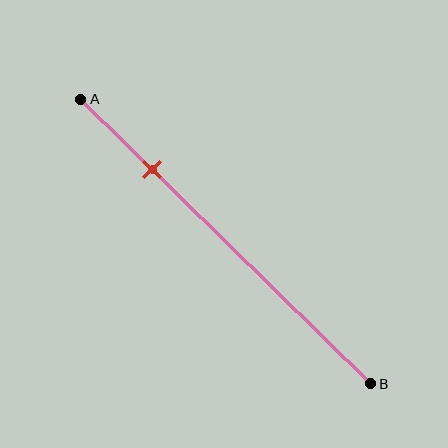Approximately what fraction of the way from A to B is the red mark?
The red mark is approximately 25% of the way from A to B.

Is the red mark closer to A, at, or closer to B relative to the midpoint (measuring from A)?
The red mark is closer to point A than the midpoint of segment AB.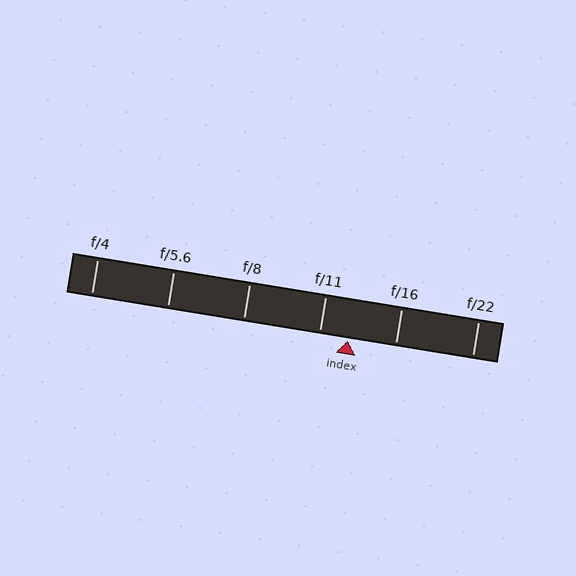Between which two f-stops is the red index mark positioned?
The index mark is between f/11 and f/16.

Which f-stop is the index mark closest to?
The index mark is closest to f/11.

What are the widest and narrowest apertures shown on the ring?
The widest aperture shown is f/4 and the narrowest is f/22.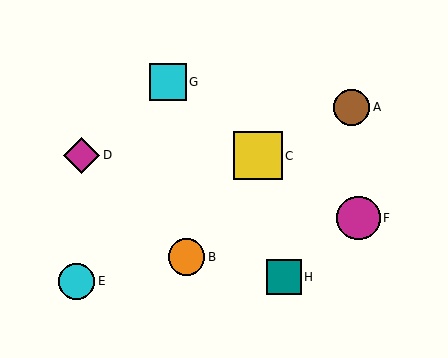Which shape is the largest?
The yellow square (labeled C) is the largest.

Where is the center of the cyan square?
The center of the cyan square is at (168, 82).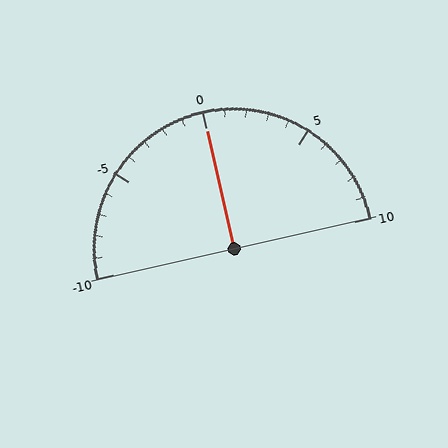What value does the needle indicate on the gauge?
The needle indicates approximately 0.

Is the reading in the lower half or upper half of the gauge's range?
The reading is in the upper half of the range (-10 to 10).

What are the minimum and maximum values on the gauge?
The gauge ranges from -10 to 10.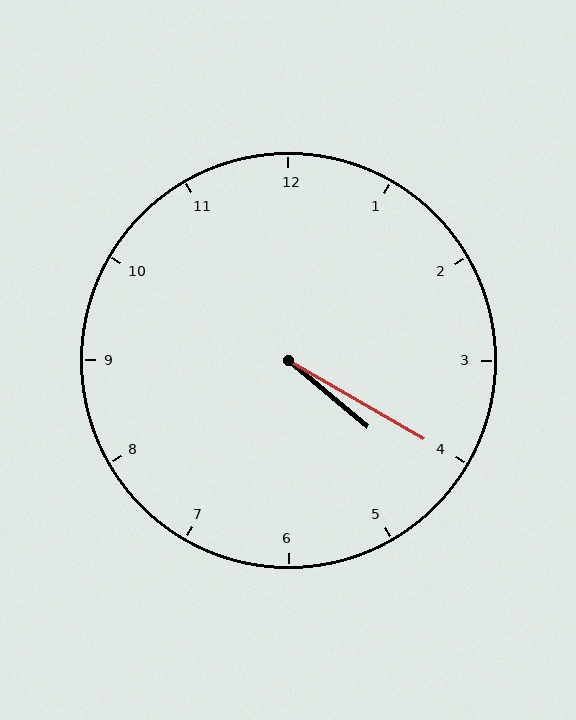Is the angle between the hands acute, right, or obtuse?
It is acute.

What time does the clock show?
4:20.